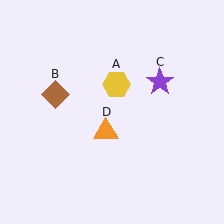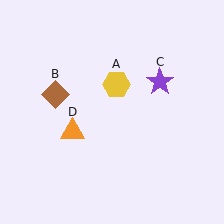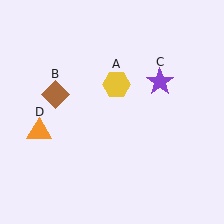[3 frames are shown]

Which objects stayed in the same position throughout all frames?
Yellow hexagon (object A) and brown diamond (object B) and purple star (object C) remained stationary.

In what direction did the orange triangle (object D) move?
The orange triangle (object D) moved left.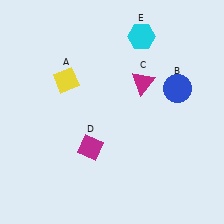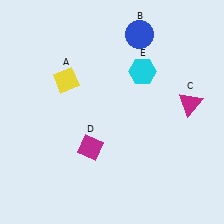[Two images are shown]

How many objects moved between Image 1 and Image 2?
3 objects moved between the two images.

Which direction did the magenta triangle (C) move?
The magenta triangle (C) moved right.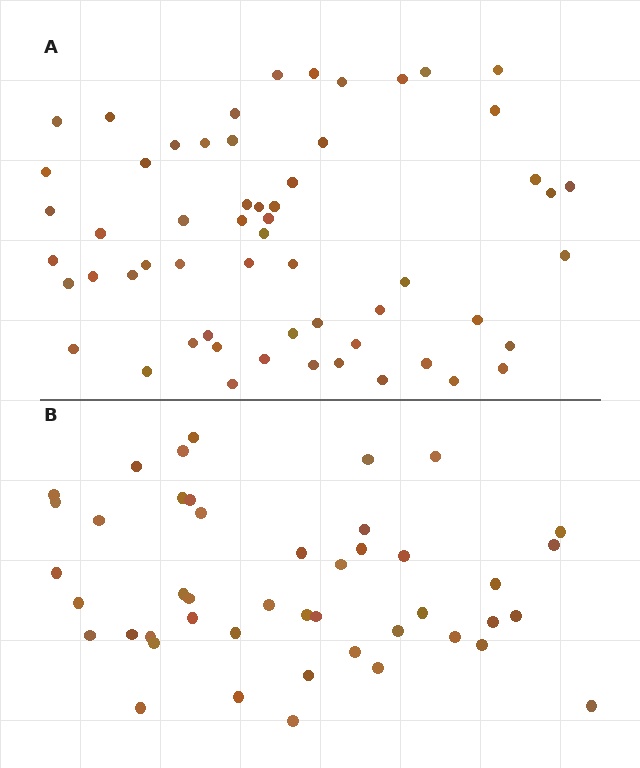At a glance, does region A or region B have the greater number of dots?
Region A (the top region) has more dots.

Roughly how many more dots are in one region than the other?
Region A has approximately 15 more dots than region B.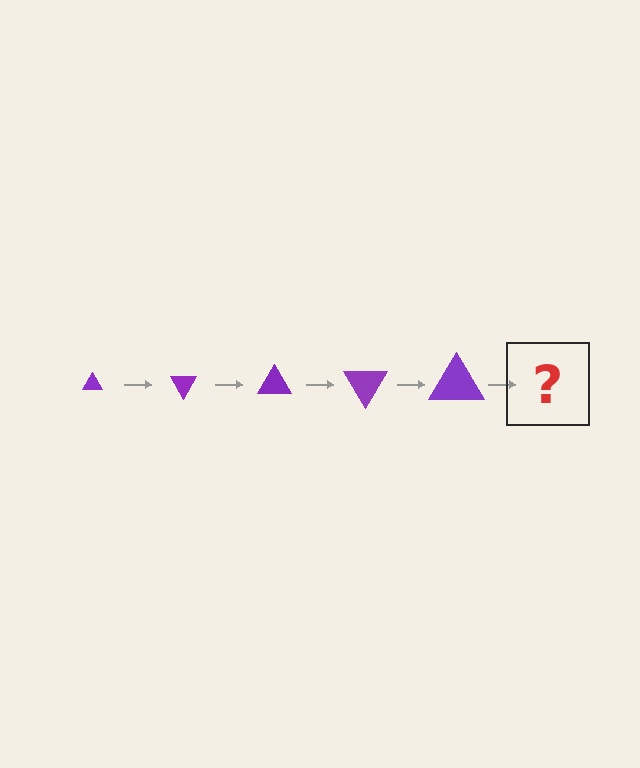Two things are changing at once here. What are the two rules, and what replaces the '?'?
The two rules are that the triangle grows larger each step and it rotates 60 degrees each step. The '?' should be a triangle, larger than the previous one and rotated 300 degrees from the start.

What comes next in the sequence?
The next element should be a triangle, larger than the previous one and rotated 300 degrees from the start.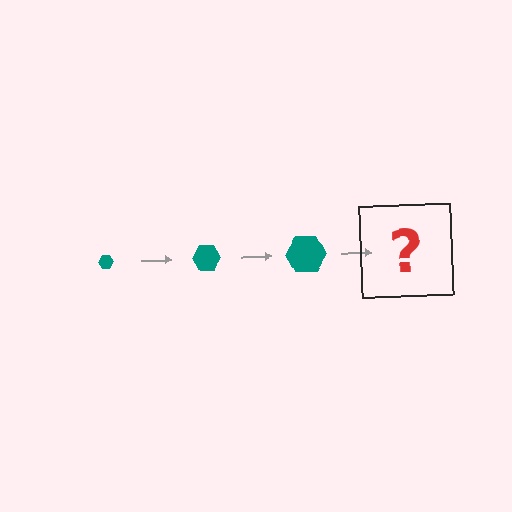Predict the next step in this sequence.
The next step is a teal hexagon, larger than the previous one.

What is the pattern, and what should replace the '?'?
The pattern is that the hexagon gets progressively larger each step. The '?' should be a teal hexagon, larger than the previous one.